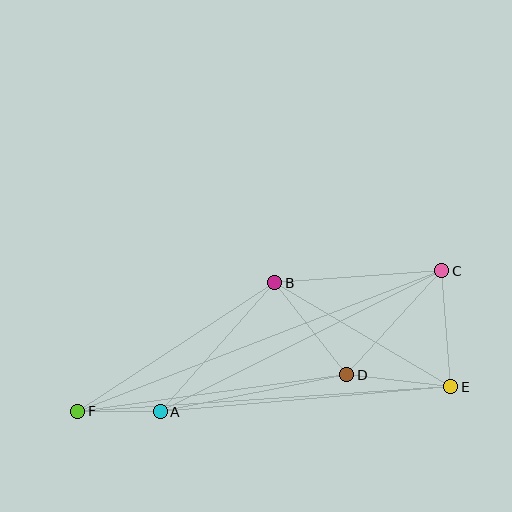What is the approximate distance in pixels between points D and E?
The distance between D and E is approximately 105 pixels.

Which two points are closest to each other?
Points A and F are closest to each other.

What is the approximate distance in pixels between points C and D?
The distance between C and D is approximately 141 pixels.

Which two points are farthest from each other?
Points C and F are farthest from each other.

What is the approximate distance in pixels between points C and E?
The distance between C and E is approximately 116 pixels.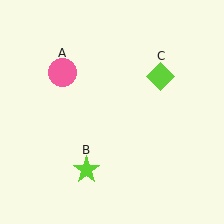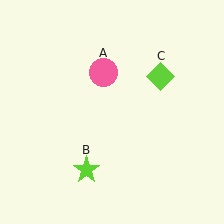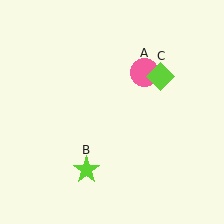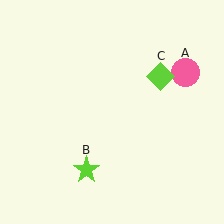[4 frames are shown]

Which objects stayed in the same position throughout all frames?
Lime star (object B) and lime diamond (object C) remained stationary.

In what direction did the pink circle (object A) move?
The pink circle (object A) moved right.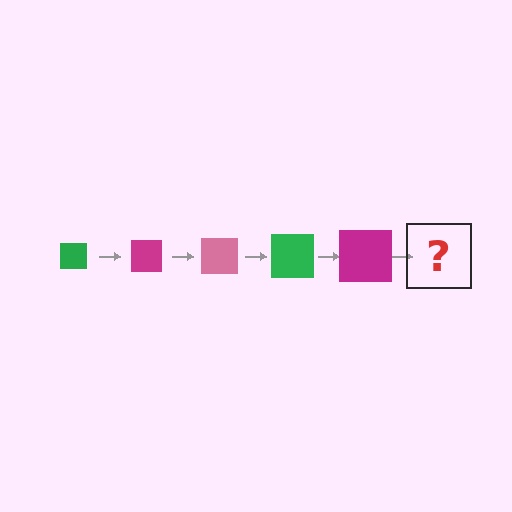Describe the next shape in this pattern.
It should be a pink square, larger than the previous one.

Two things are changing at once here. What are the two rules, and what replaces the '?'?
The two rules are that the square grows larger each step and the color cycles through green, magenta, and pink. The '?' should be a pink square, larger than the previous one.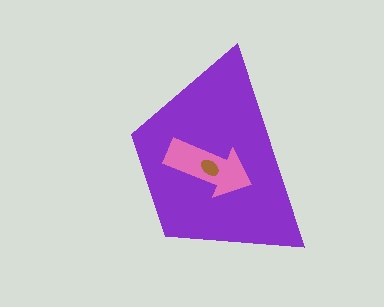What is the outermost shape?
The purple trapezoid.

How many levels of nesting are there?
3.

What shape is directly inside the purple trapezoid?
The pink arrow.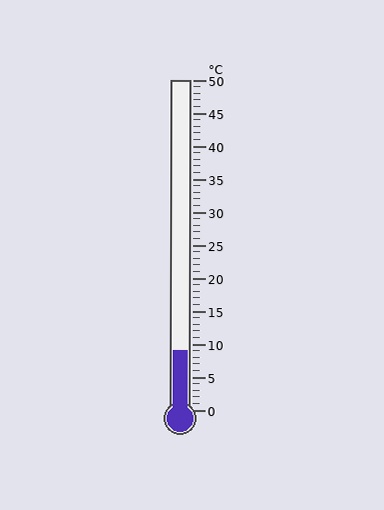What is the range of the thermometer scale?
The thermometer scale ranges from 0°C to 50°C.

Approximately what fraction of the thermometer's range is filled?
The thermometer is filled to approximately 20% of its range.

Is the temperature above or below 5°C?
The temperature is above 5°C.